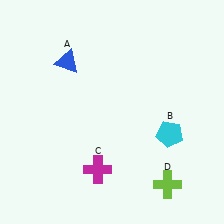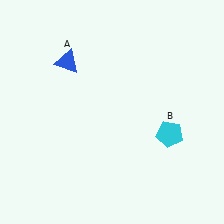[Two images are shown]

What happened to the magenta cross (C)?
The magenta cross (C) was removed in Image 2. It was in the bottom-left area of Image 1.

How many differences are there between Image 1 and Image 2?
There are 2 differences between the two images.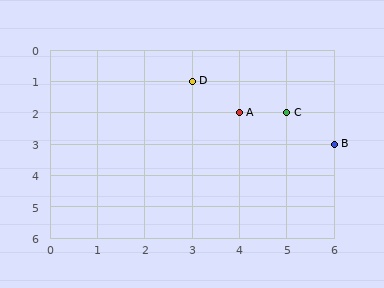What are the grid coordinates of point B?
Point B is at grid coordinates (6, 3).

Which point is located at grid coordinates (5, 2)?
Point C is at (5, 2).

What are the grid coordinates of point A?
Point A is at grid coordinates (4, 2).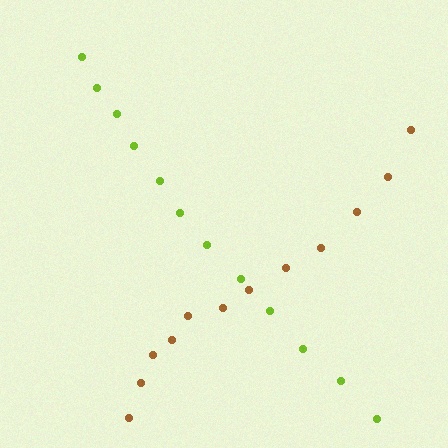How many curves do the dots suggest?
There are 2 distinct paths.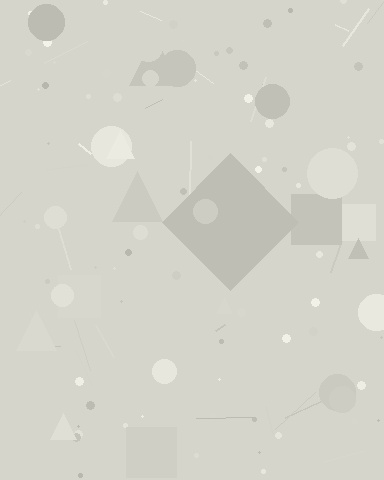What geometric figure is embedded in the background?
A diamond is embedded in the background.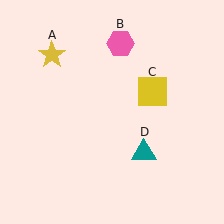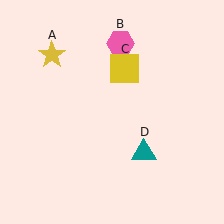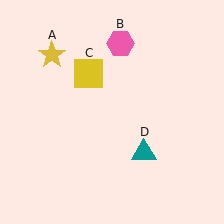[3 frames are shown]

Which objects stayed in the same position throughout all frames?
Yellow star (object A) and pink hexagon (object B) and teal triangle (object D) remained stationary.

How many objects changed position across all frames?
1 object changed position: yellow square (object C).